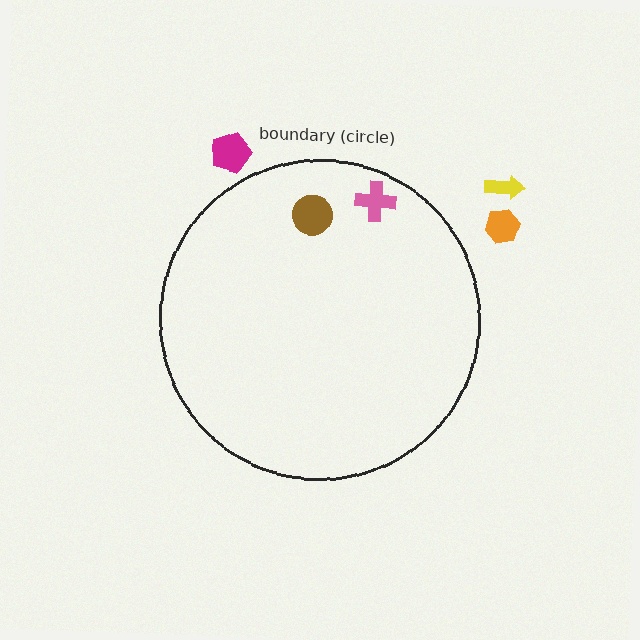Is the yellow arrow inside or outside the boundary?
Outside.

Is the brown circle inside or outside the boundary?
Inside.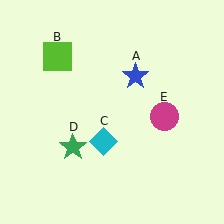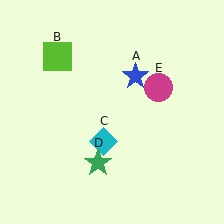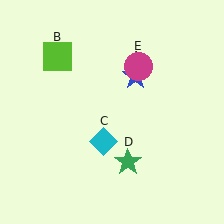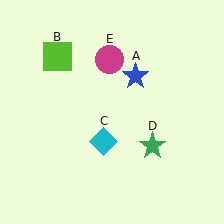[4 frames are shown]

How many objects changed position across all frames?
2 objects changed position: green star (object D), magenta circle (object E).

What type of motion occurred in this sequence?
The green star (object D), magenta circle (object E) rotated counterclockwise around the center of the scene.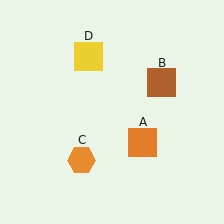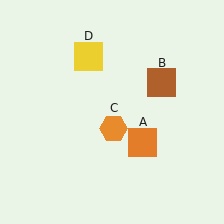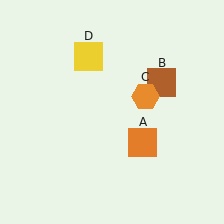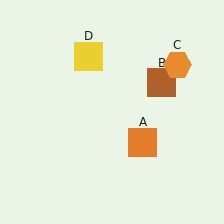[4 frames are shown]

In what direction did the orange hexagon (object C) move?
The orange hexagon (object C) moved up and to the right.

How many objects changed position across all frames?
1 object changed position: orange hexagon (object C).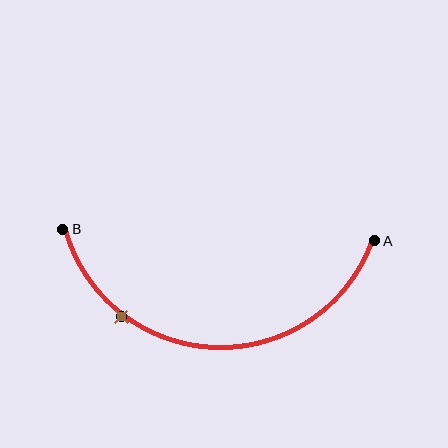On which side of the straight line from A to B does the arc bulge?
The arc bulges below the straight line connecting A and B.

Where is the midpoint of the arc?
The arc midpoint is the point on the curve farthest from the straight line joining A and B. It sits below that line.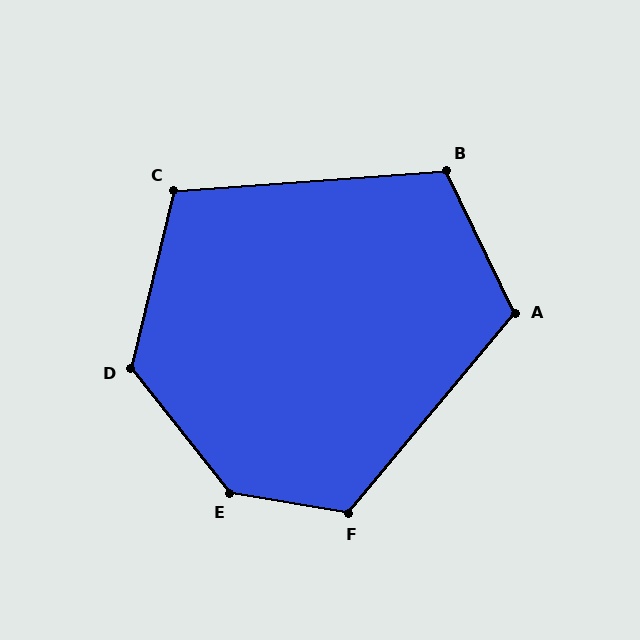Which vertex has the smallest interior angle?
C, at approximately 108 degrees.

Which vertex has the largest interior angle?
E, at approximately 138 degrees.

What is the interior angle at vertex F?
Approximately 120 degrees (obtuse).